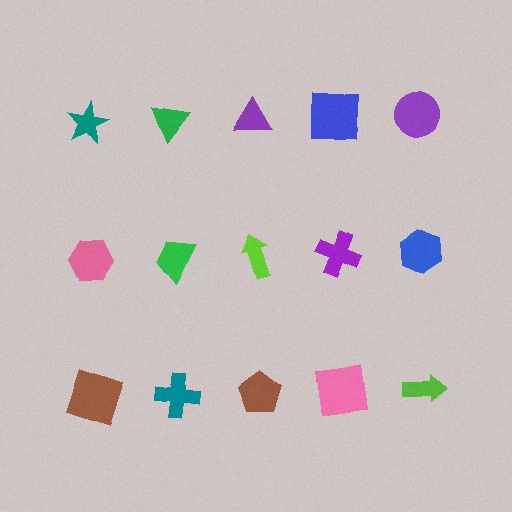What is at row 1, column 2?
A green triangle.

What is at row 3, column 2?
A teal cross.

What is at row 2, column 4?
A purple cross.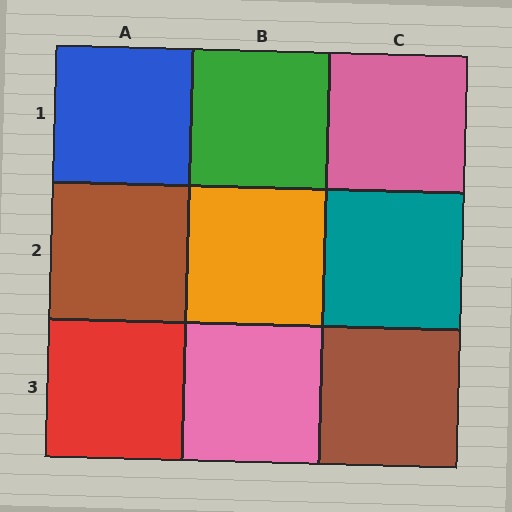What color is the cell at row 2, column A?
Brown.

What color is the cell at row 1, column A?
Blue.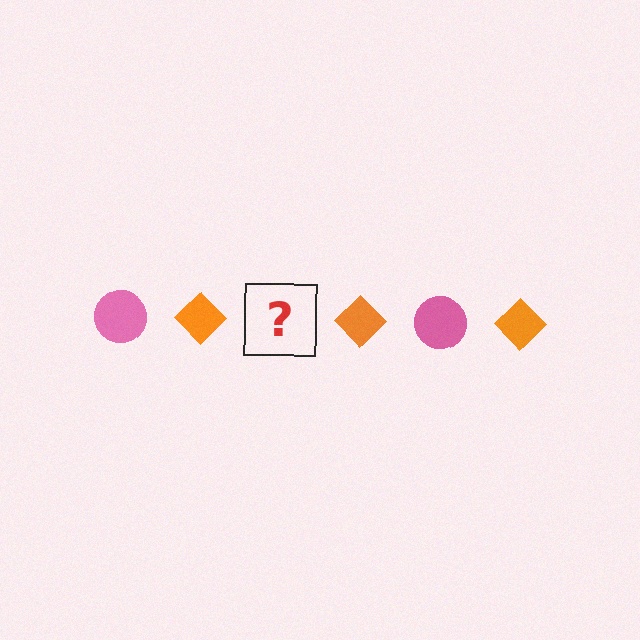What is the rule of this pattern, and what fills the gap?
The rule is that the pattern alternates between pink circle and orange diamond. The gap should be filled with a pink circle.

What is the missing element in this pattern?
The missing element is a pink circle.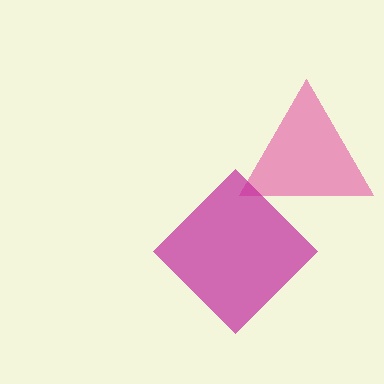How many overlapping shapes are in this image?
There are 2 overlapping shapes in the image.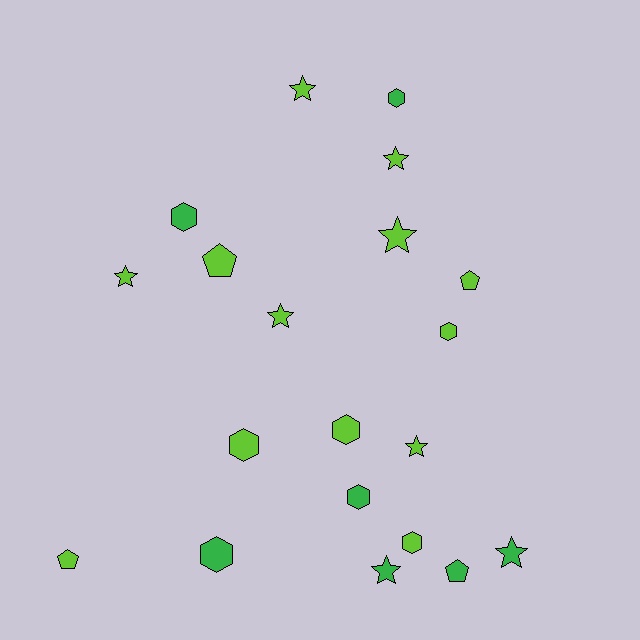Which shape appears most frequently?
Hexagon, with 8 objects.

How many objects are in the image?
There are 20 objects.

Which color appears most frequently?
Lime, with 13 objects.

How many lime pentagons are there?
There are 3 lime pentagons.